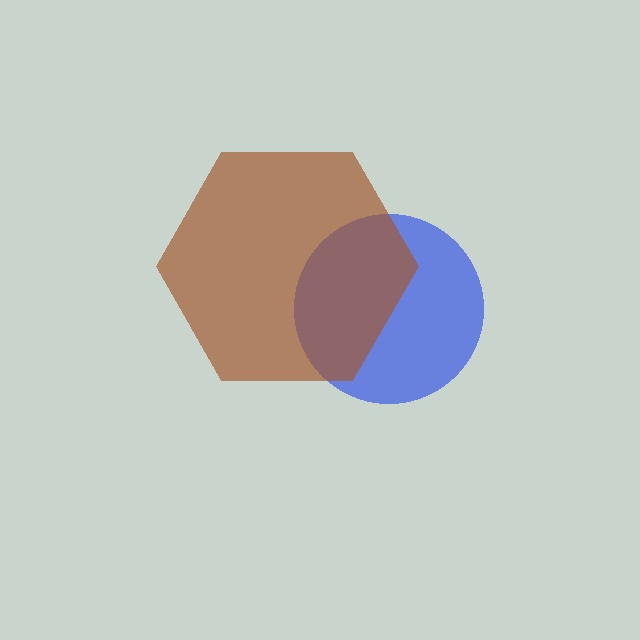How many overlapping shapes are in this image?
There are 2 overlapping shapes in the image.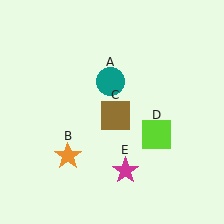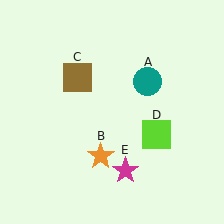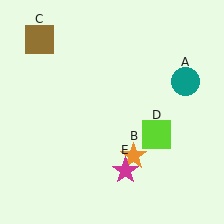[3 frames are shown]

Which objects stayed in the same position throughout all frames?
Lime square (object D) and magenta star (object E) remained stationary.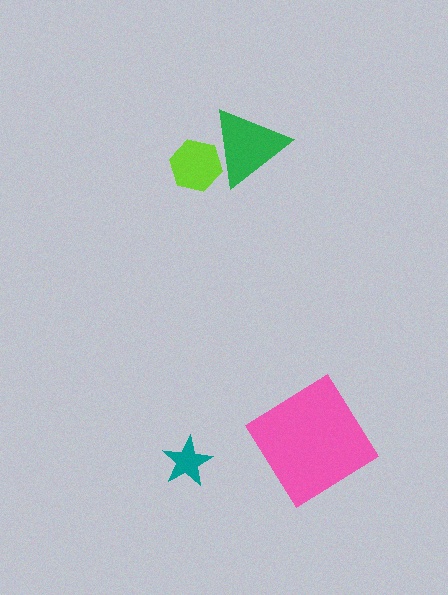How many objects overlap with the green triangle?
1 object overlaps with the green triangle.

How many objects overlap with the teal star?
0 objects overlap with the teal star.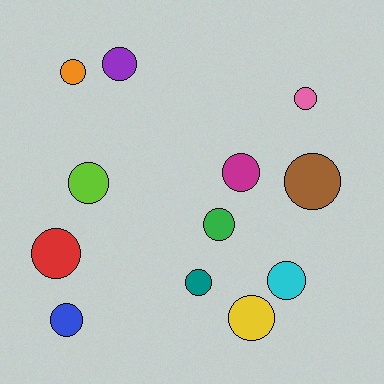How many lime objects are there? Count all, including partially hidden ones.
There is 1 lime object.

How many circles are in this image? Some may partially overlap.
There are 12 circles.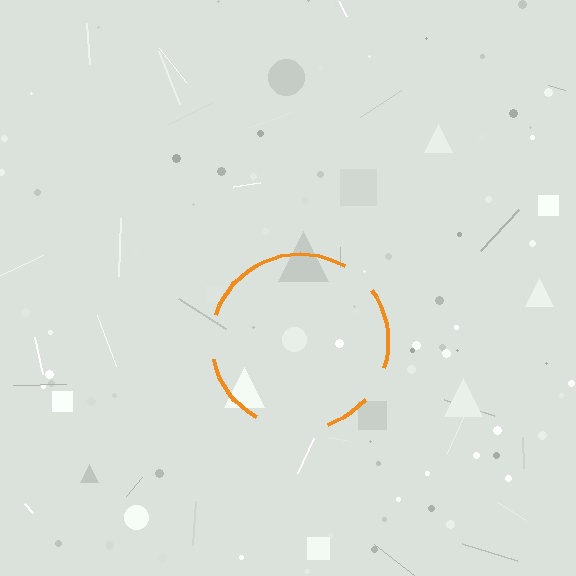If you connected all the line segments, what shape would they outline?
They would outline a circle.